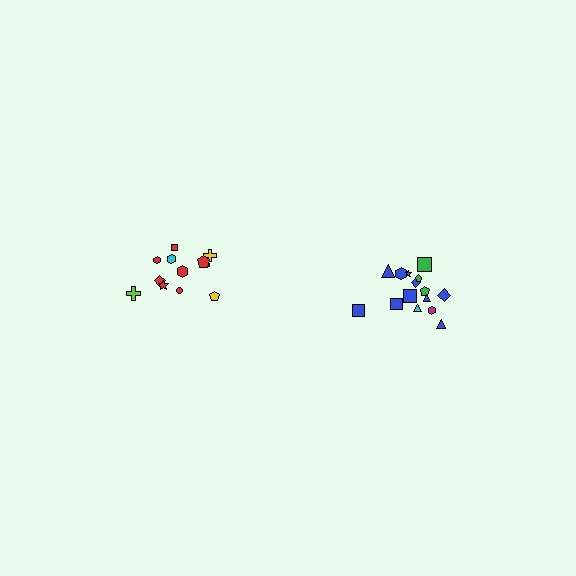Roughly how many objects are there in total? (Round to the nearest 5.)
Roughly 25 objects in total.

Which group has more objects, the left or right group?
The right group.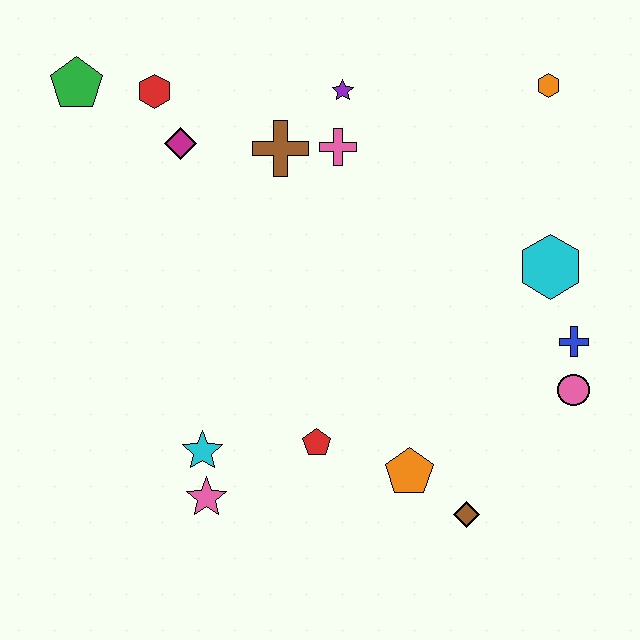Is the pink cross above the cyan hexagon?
Yes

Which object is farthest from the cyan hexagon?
The green pentagon is farthest from the cyan hexagon.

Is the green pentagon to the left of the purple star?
Yes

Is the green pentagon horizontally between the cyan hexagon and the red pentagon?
No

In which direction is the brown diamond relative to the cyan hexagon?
The brown diamond is below the cyan hexagon.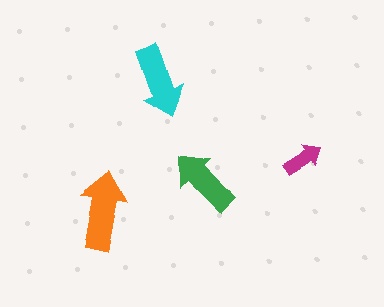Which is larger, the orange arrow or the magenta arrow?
The orange one.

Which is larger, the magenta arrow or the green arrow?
The green one.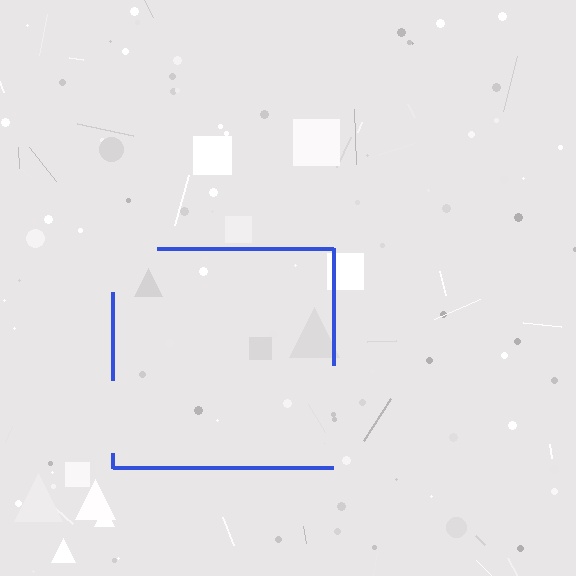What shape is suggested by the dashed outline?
The dashed outline suggests a square.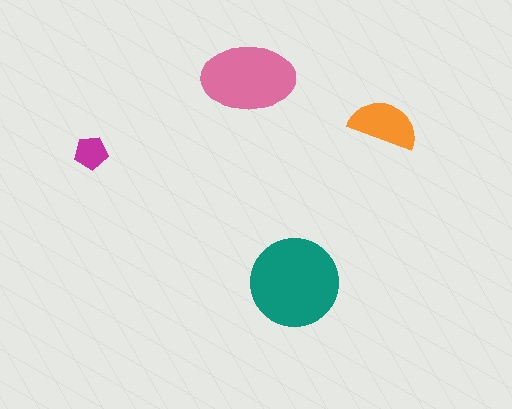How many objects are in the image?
There are 4 objects in the image.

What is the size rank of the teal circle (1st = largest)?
1st.